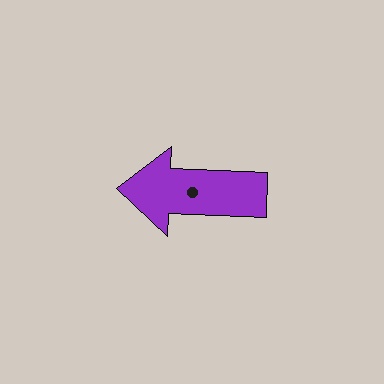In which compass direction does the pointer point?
West.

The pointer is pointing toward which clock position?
Roughly 9 o'clock.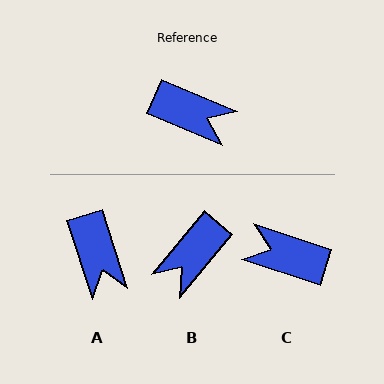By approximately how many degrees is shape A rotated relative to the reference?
Approximately 49 degrees clockwise.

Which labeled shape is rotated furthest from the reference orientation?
C, about 175 degrees away.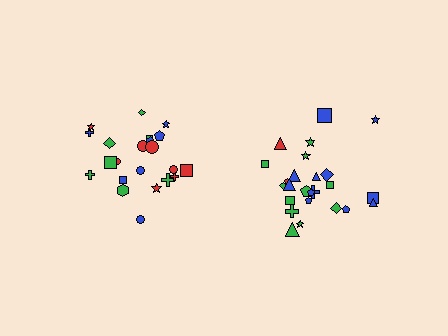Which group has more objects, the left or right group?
The right group.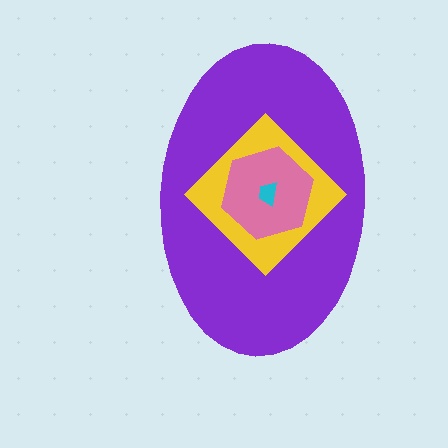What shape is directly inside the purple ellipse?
The yellow diamond.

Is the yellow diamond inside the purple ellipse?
Yes.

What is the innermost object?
The cyan trapezoid.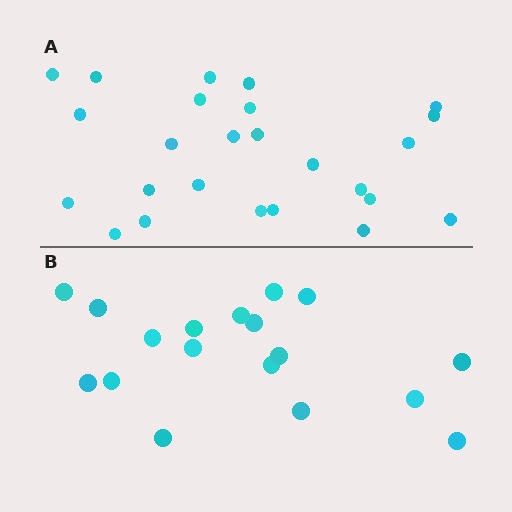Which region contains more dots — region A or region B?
Region A (the top region) has more dots.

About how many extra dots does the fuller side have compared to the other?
Region A has roughly 8 or so more dots than region B.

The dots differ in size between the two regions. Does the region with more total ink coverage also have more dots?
No. Region B has more total ink coverage because its dots are larger, but region A actually contains more individual dots. Total area can be misleading — the number of items is what matters here.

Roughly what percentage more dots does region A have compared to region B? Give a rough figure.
About 40% more.